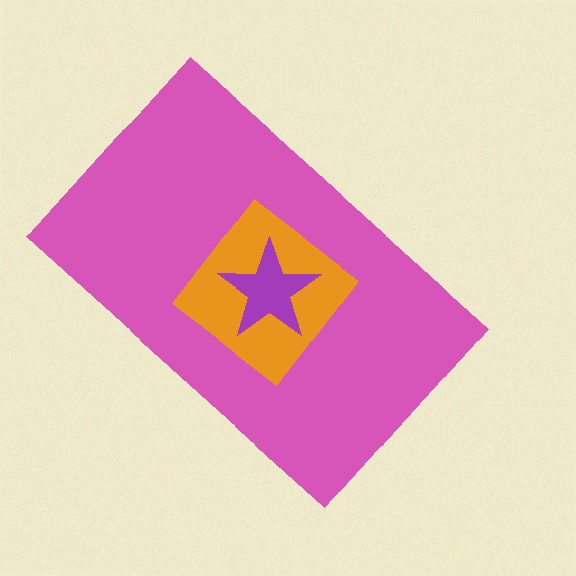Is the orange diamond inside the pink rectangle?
Yes.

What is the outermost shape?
The pink rectangle.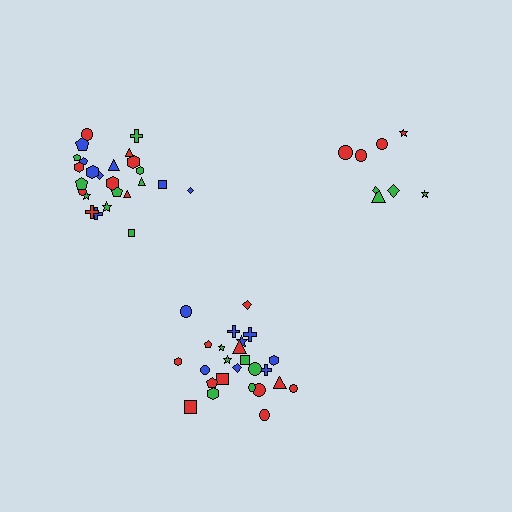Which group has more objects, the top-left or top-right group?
The top-left group.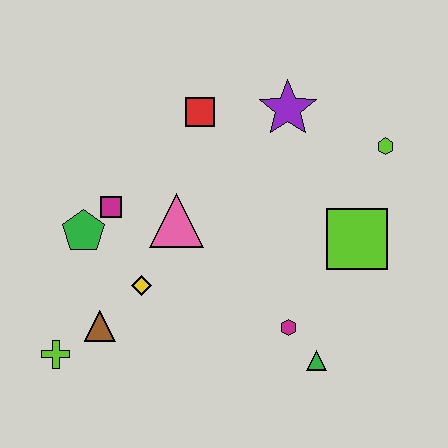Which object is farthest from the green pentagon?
The lime hexagon is farthest from the green pentagon.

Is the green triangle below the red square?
Yes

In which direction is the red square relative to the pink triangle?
The red square is above the pink triangle.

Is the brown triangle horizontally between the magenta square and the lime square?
No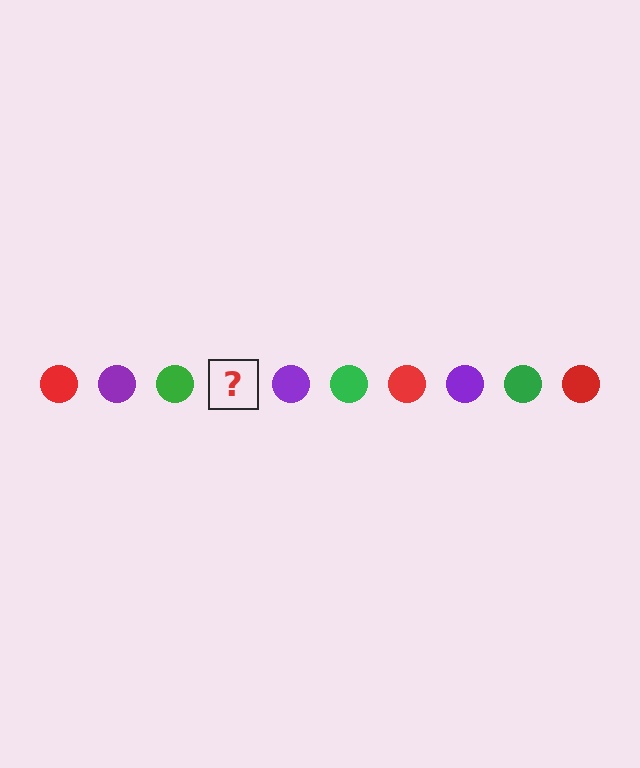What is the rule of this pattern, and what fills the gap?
The rule is that the pattern cycles through red, purple, green circles. The gap should be filled with a red circle.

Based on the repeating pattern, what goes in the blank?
The blank should be a red circle.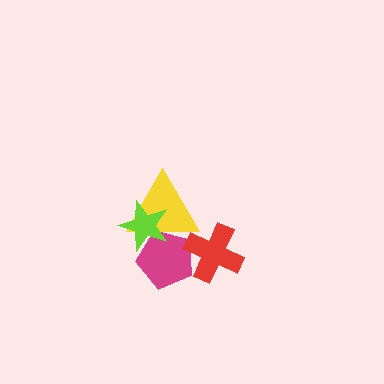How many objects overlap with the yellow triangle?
2 objects overlap with the yellow triangle.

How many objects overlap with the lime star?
2 objects overlap with the lime star.